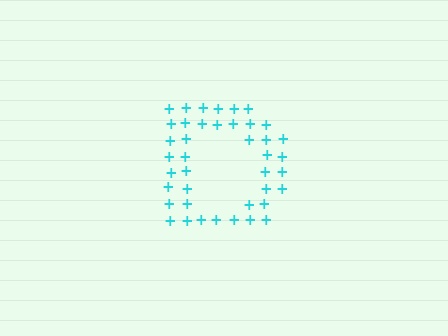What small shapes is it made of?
It is made of small plus signs.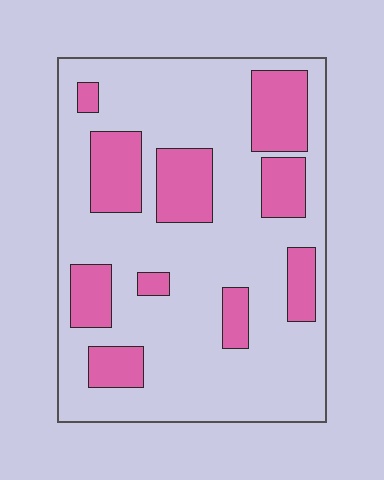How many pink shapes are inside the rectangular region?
10.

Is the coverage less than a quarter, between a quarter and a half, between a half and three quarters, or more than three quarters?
Between a quarter and a half.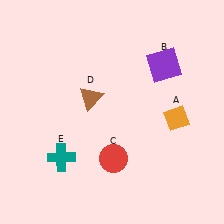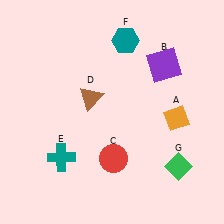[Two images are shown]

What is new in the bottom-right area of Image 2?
A green diamond (G) was added in the bottom-right area of Image 2.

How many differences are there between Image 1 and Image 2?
There are 2 differences between the two images.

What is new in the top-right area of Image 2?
A teal hexagon (F) was added in the top-right area of Image 2.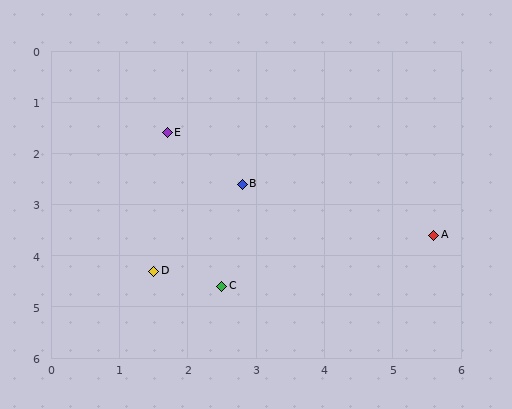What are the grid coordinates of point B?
Point B is at approximately (2.8, 2.6).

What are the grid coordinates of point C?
Point C is at approximately (2.5, 4.6).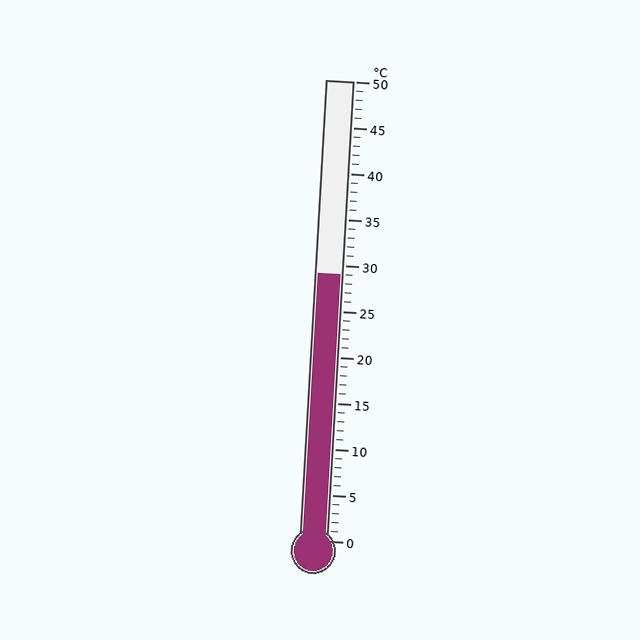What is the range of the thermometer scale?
The thermometer scale ranges from 0°C to 50°C.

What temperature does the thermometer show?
The thermometer shows approximately 29°C.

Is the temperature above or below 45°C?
The temperature is below 45°C.